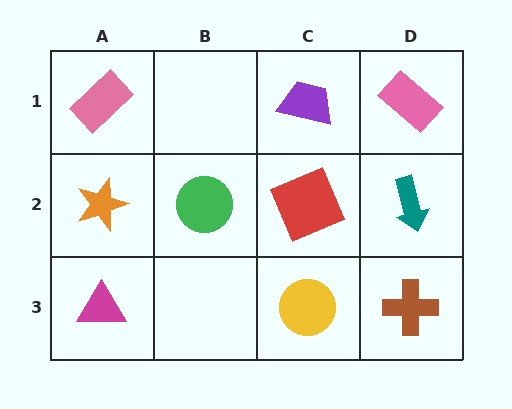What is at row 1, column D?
A pink rectangle.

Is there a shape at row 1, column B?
No, that cell is empty.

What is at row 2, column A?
An orange star.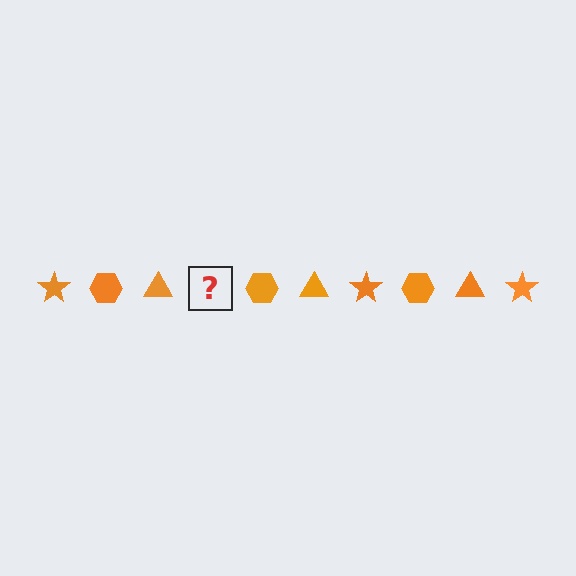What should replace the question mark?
The question mark should be replaced with an orange star.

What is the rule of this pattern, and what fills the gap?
The rule is that the pattern cycles through star, hexagon, triangle shapes in orange. The gap should be filled with an orange star.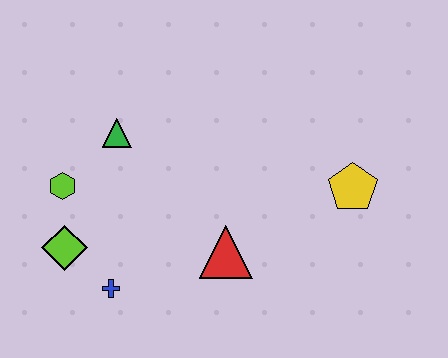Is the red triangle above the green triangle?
No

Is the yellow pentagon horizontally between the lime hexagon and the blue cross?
No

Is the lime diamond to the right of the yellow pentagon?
No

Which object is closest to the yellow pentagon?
The red triangle is closest to the yellow pentagon.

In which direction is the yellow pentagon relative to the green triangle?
The yellow pentagon is to the right of the green triangle.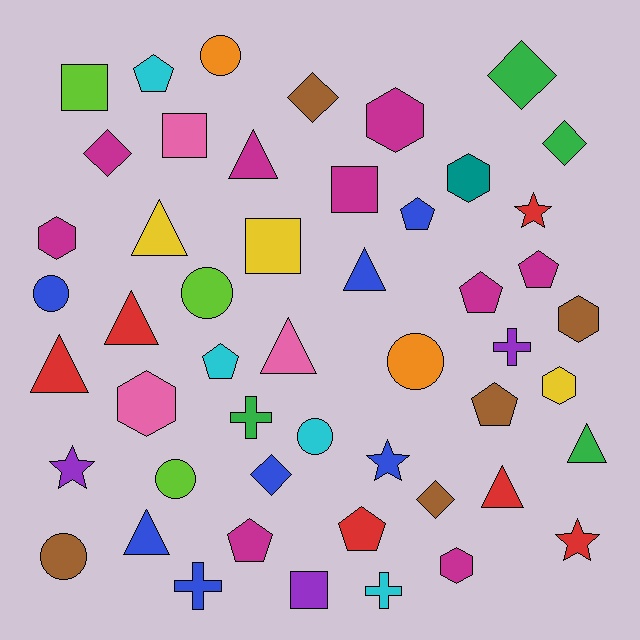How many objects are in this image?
There are 50 objects.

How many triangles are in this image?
There are 9 triangles.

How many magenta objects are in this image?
There are 9 magenta objects.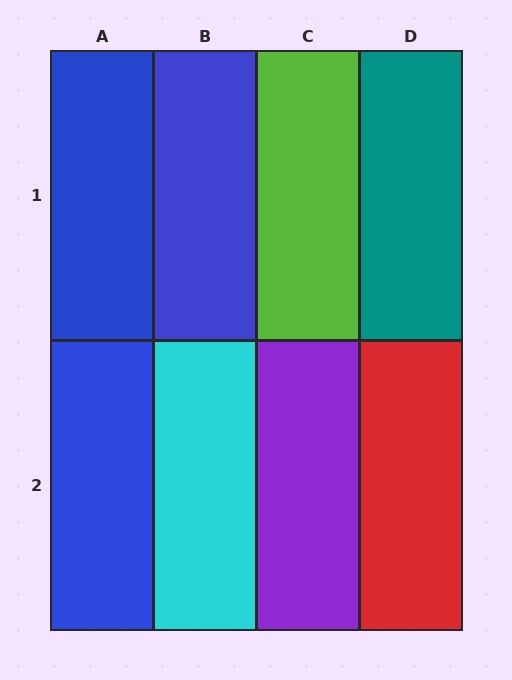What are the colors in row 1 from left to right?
Blue, blue, lime, teal.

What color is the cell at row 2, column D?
Red.